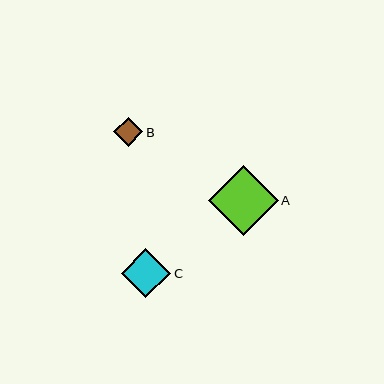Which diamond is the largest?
Diamond A is the largest with a size of approximately 70 pixels.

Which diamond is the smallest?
Diamond B is the smallest with a size of approximately 29 pixels.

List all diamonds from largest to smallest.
From largest to smallest: A, C, B.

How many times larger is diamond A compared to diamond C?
Diamond A is approximately 1.4 times the size of diamond C.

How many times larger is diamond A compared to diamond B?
Diamond A is approximately 2.4 times the size of diamond B.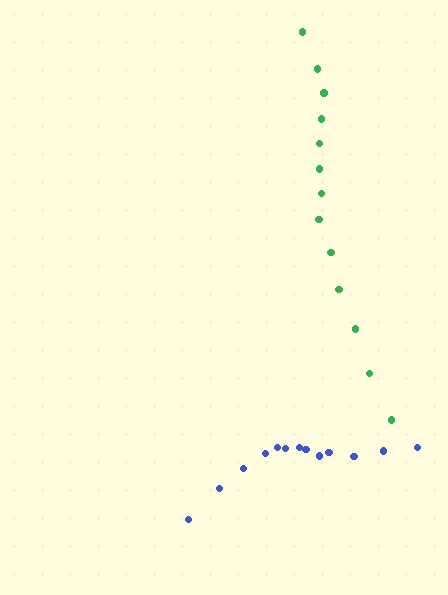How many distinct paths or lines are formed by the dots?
There are 2 distinct paths.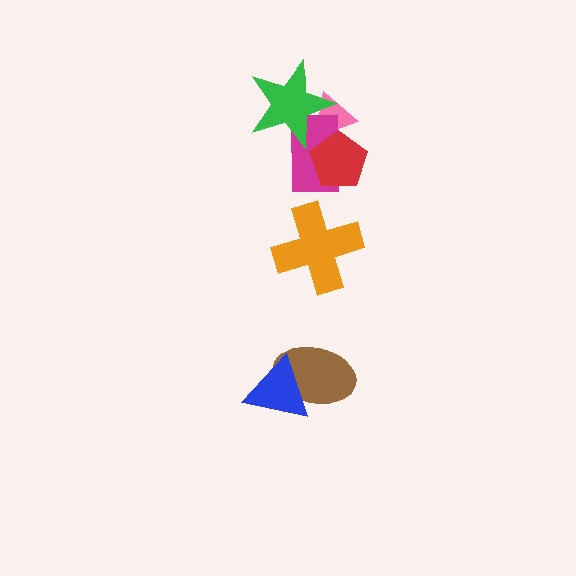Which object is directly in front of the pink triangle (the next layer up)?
The magenta rectangle is directly in front of the pink triangle.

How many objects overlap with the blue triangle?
1 object overlaps with the blue triangle.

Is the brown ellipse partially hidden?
Yes, it is partially covered by another shape.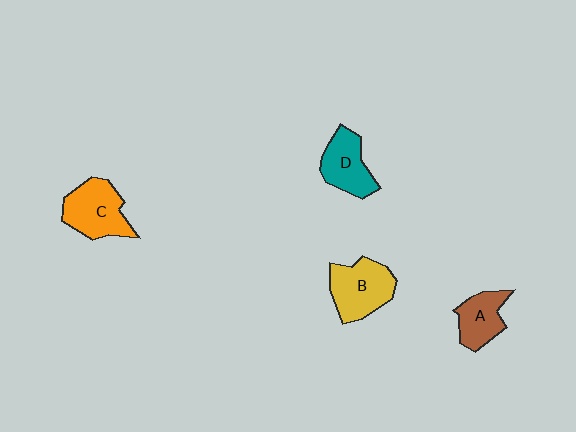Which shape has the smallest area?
Shape A (brown).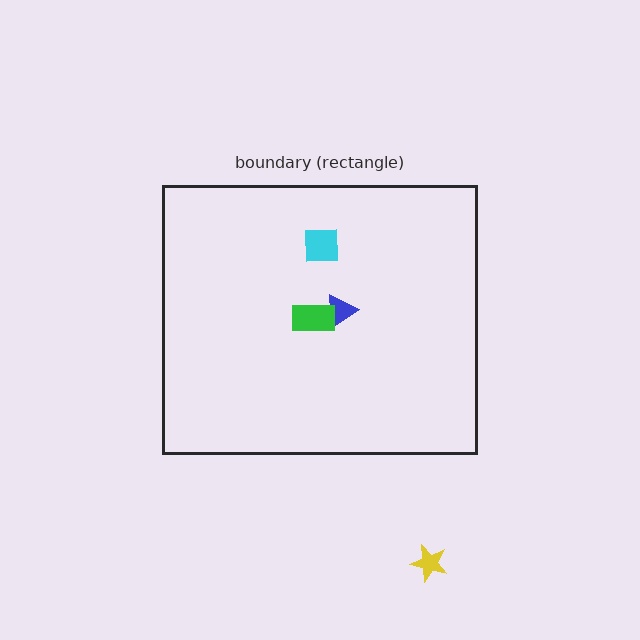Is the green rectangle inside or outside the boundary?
Inside.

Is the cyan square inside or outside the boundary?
Inside.